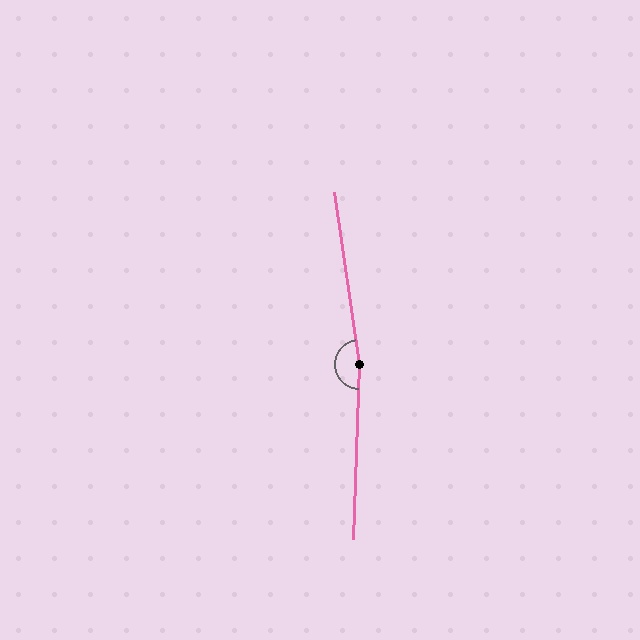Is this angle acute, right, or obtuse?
It is obtuse.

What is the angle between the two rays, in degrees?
Approximately 170 degrees.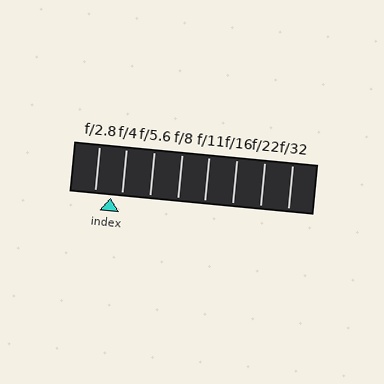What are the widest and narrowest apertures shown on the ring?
The widest aperture shown is f/2.8 and the narrowest is f/32.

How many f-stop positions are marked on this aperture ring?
There are 8 f-stop positions marked.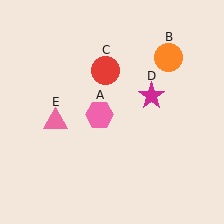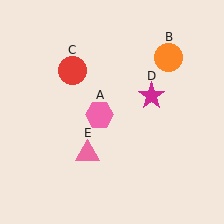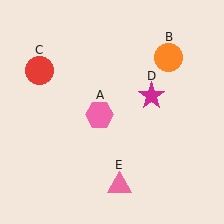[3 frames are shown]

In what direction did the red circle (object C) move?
The red circle (object C) moved left.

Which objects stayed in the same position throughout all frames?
Pink hexagon (object A) and orange circle (object B) and magenta star (object D) remained stationary.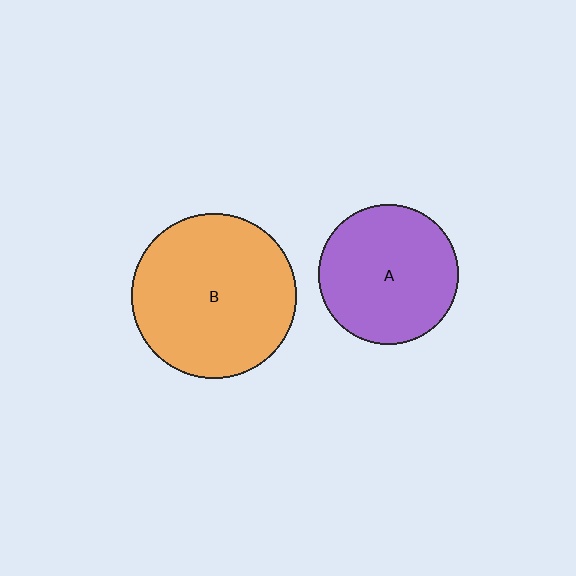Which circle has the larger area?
Circle B (orange).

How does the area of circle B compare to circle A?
Approximately 1.4 times.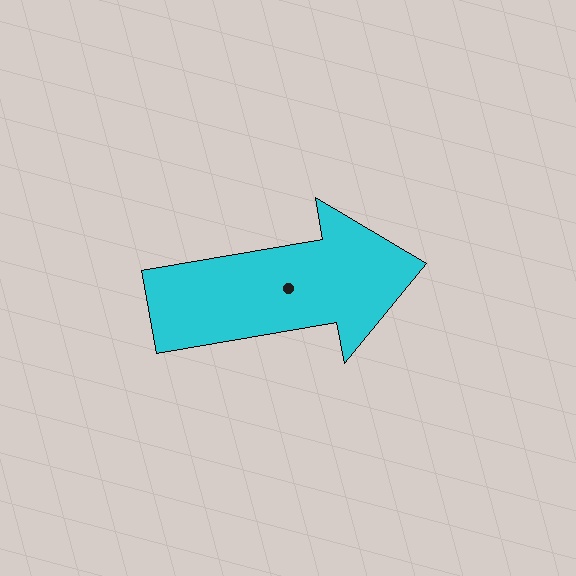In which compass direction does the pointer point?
East.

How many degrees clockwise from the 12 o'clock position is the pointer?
Approximately 80 degrees.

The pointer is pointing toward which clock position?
Roughly 3 o'clock.